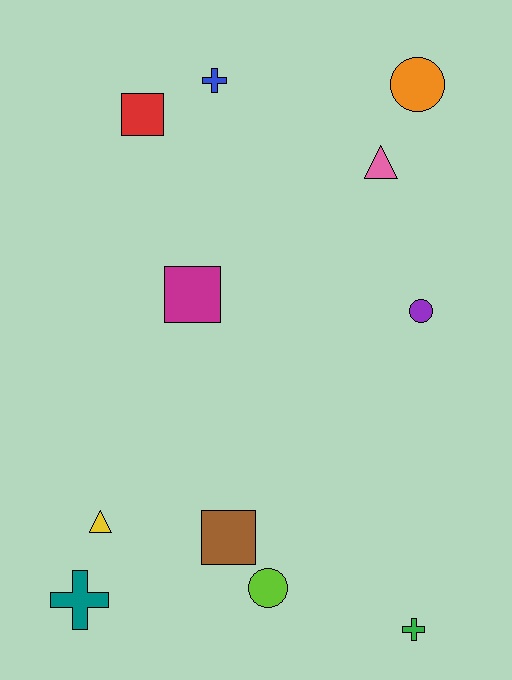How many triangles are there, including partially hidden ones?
There are 2 triangles.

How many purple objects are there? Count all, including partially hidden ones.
There is 1 purple object.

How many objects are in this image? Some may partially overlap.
There are 11 objects.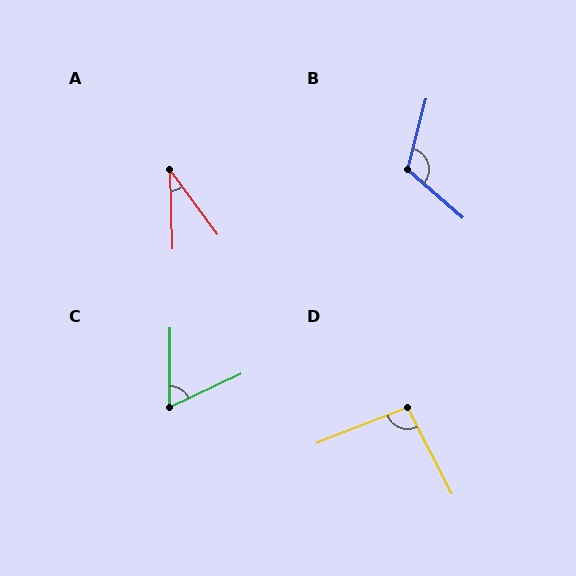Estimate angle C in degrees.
Approximately 65 degrees.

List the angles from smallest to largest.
A (35°), C (65°), D (95°), B (116°).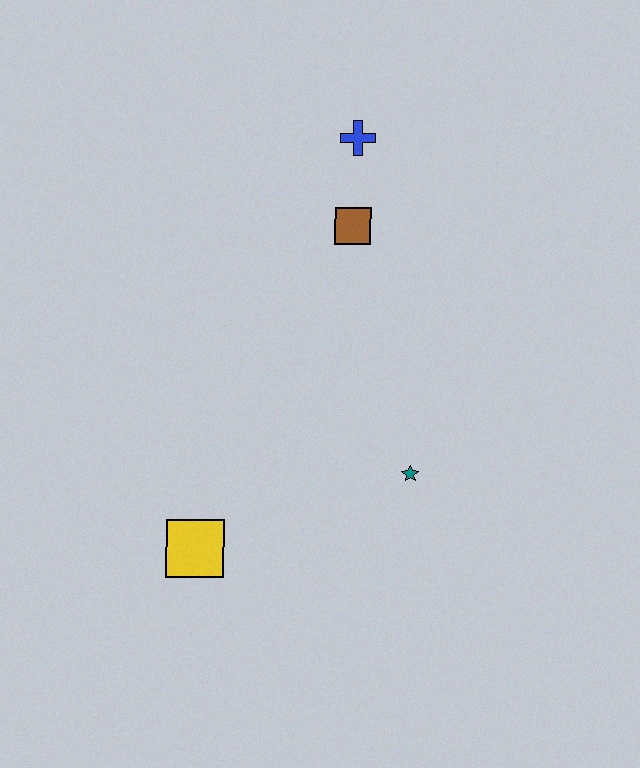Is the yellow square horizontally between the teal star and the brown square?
No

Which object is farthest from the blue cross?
The yellow square is farthest from the blue cross.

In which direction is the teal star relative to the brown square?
The teal star is below the brown square.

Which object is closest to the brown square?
The blue cross is closest to the brown square.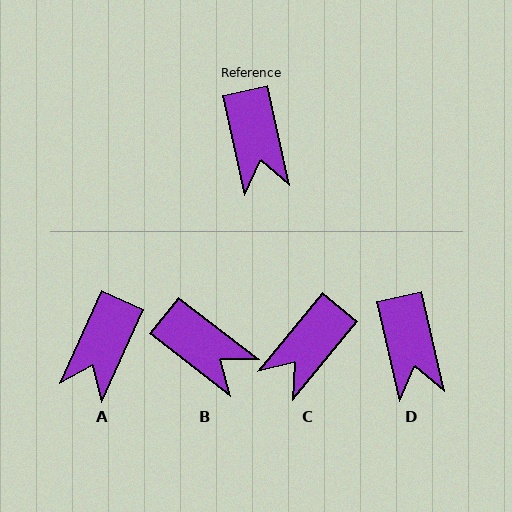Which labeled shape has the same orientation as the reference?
D.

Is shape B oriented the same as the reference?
No, it is off by about 40 degrees.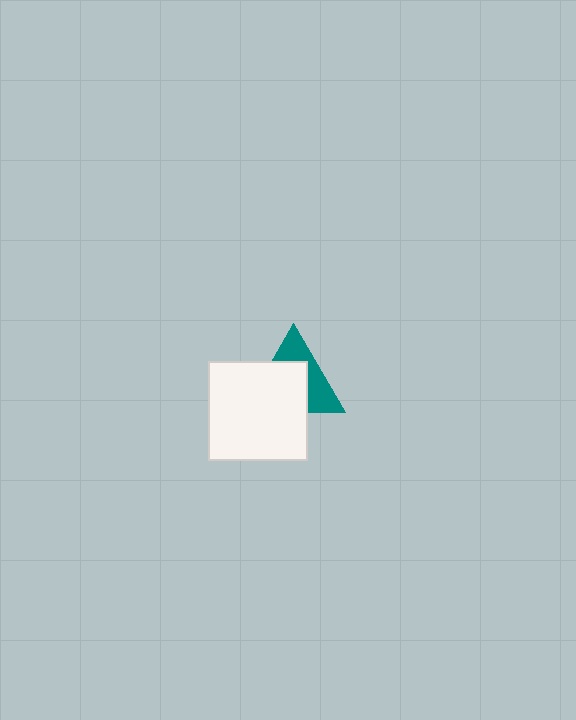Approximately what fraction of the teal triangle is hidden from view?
Roughly 56% of the teal triangle is hidden behind the white rectangle.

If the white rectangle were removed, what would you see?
You would see the complete teal triangle.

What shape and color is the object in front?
The object in front is a white rectangle.